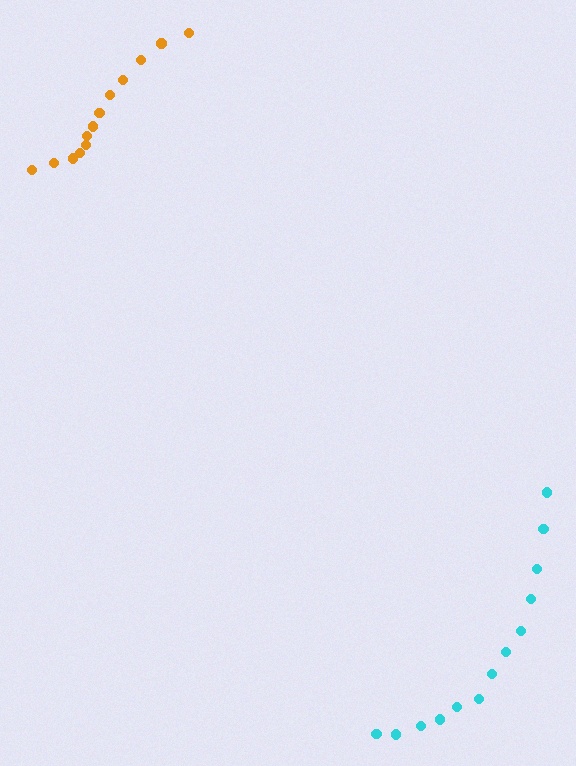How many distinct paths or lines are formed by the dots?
There are 2 distinct paths.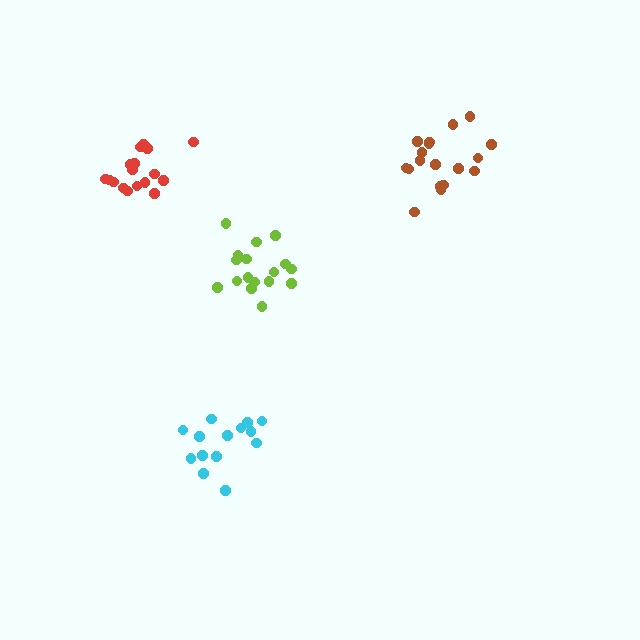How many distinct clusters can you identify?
There are 4 distinct clusters.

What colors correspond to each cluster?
The clusters are colored: lime, cyan, brown, red.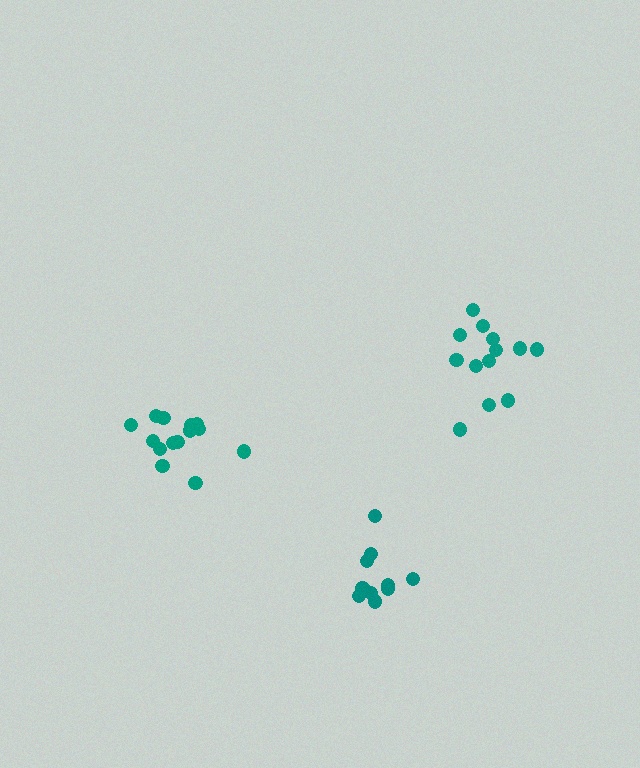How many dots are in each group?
Group 1: 14 dots, Group 2: 11 dots, Group 3: 13 dots (38 total).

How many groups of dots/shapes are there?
There are 3 groups.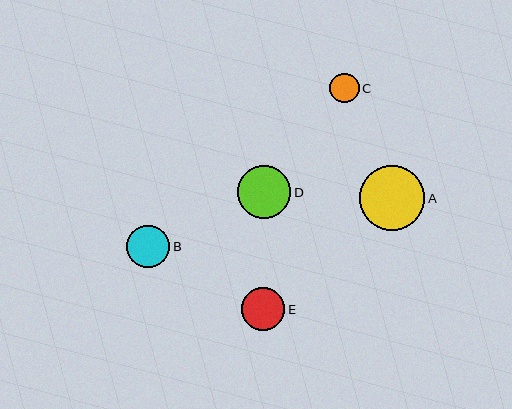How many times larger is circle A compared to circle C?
Circle A is approximately 2.2 times the size of circle C.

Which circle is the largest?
Circle A is the largest with a size of approximately 66 pixels.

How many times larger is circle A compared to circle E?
Circle A is approximately 1.5 times the size of circle E.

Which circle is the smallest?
Circle C is the smallest with a size of approximately 30 pixels.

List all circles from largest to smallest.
From largest to smallest: A, D, E, B, C.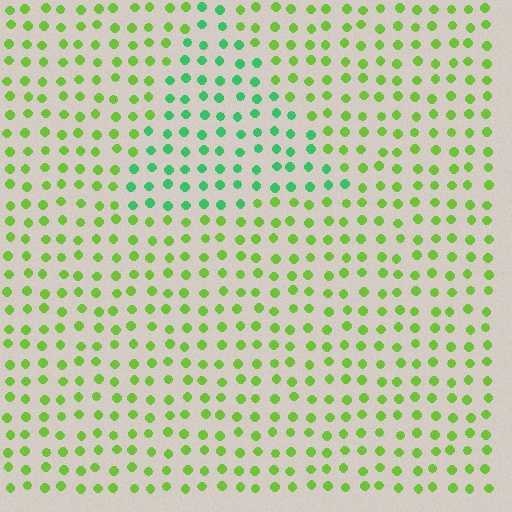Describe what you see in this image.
The image is filled with small lime elements in a uniform arrangement. A triangle-shaped region is visible where the elements are tinted to a slightly different hue, forming a subtle color boundary.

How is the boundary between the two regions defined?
The boundary is defined purely by a slight shift in hue (about 43 degrees). Spacing, size, and orientation are identical on both sides.